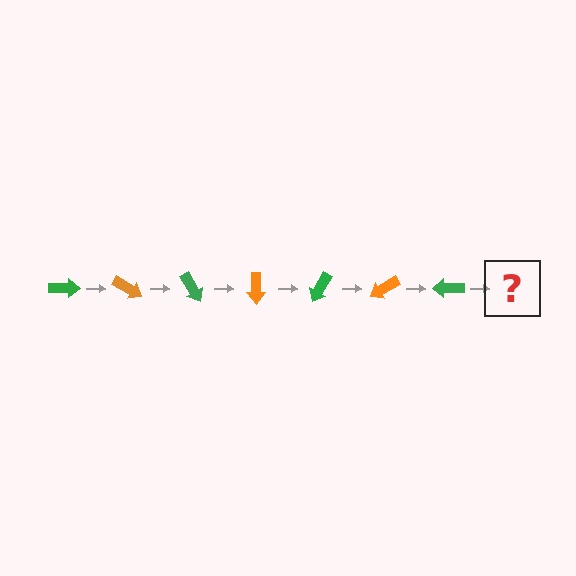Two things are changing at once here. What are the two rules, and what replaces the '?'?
The two rules are that it rotates 30 degrees each step and the color cycles through green and orange. The '?' should be an orange arrow, rotated 210 degrees from the start.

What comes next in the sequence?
The next element should be an orange arrow, rotated 210 degrees from the start.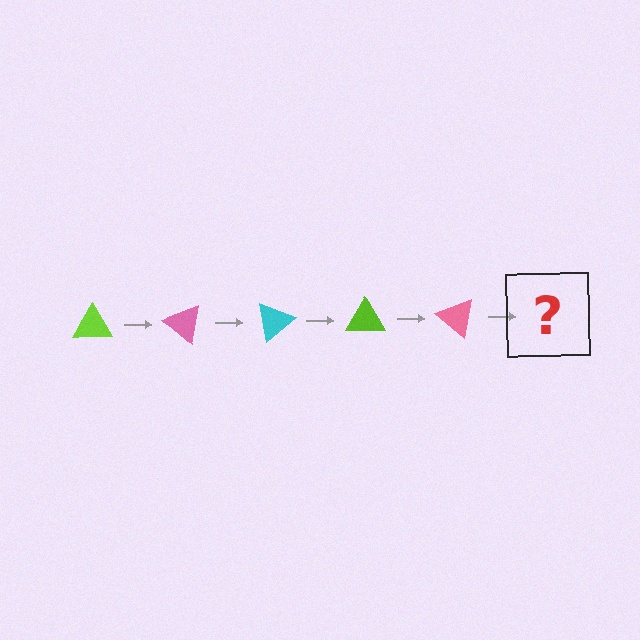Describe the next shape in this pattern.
It should be a cyan triangle, rotated 200 degrees from the start.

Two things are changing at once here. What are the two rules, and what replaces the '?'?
The two rules are that it rotates 40 degrees each step and the color cycles through lime, pink, and cyan. The '?' should be a cyan triangle, rotated 200 degrees from the start.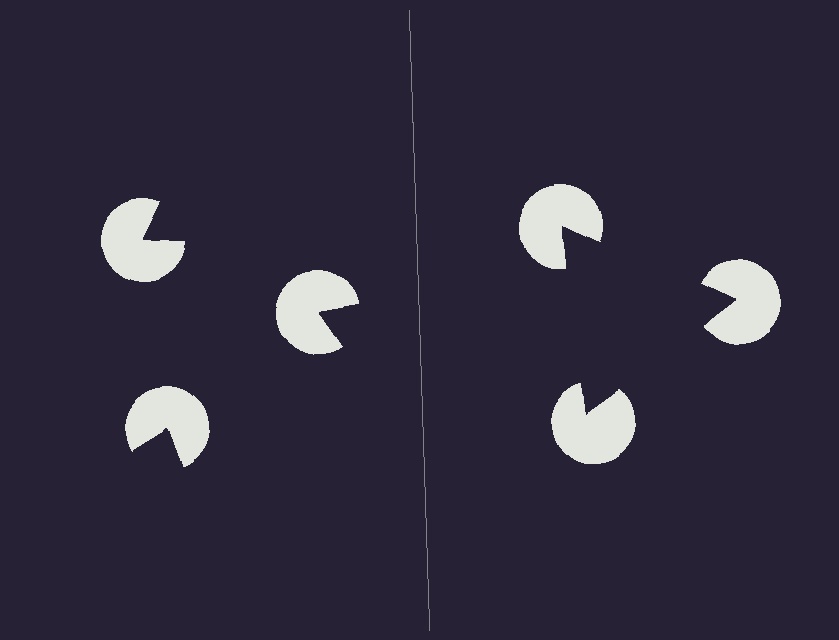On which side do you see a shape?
An illusory triangle appears on the right side. On the left side the wedge cuts are rotated, so no coherent shape forms.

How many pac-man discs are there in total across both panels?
6 — 3 on each side.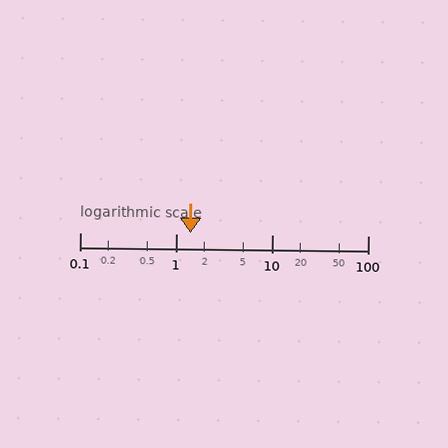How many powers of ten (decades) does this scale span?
The scale spans 3 decades, from 0.1 to 100.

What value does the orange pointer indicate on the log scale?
The pointer indicates approximately 1.4.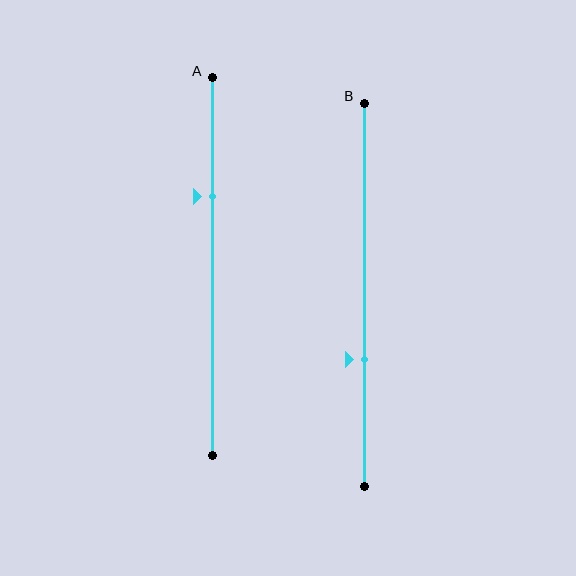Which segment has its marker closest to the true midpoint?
Segment B has its marker closest to the true midpoint.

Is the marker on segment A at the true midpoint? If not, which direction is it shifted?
No, the marker on segment A is shifted upward by about 18% of the segment length.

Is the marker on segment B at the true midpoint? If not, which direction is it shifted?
No, the marker on segment B is shifted downward by about 17% of the segment length.